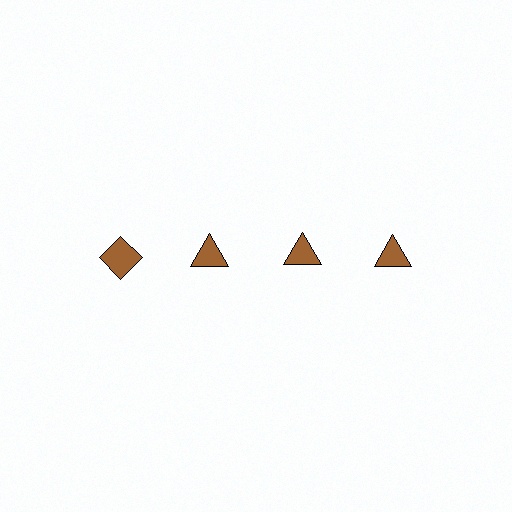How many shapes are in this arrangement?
There are 4 shapes arranged in a grid pattern.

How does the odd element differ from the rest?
It has a different shape: diamond instead of triangle.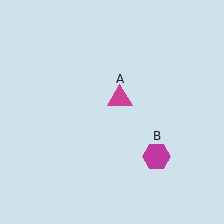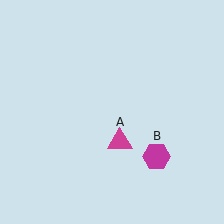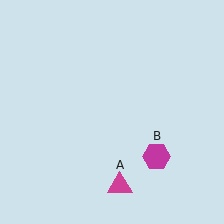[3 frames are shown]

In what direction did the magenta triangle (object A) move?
The magenta triangle (object A) moved down.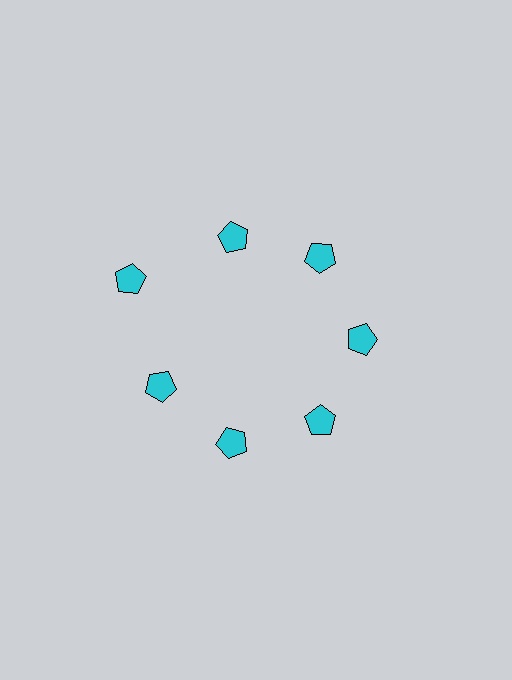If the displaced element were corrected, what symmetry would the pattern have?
It would have 7-fold rotational symmetry — the pattern would map onto itself every 51 degrees.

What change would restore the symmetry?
The symmetry would be restored by moving it inward, back onto the ring so that all 7 pentagons sit at equal angles and equal distance from the center.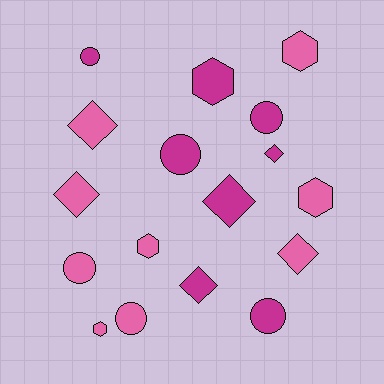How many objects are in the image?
There are 17 objects.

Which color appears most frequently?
Pink, with 9 objects.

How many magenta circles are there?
There are 4 magenta circles.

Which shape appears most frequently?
Circle, with 6 objects.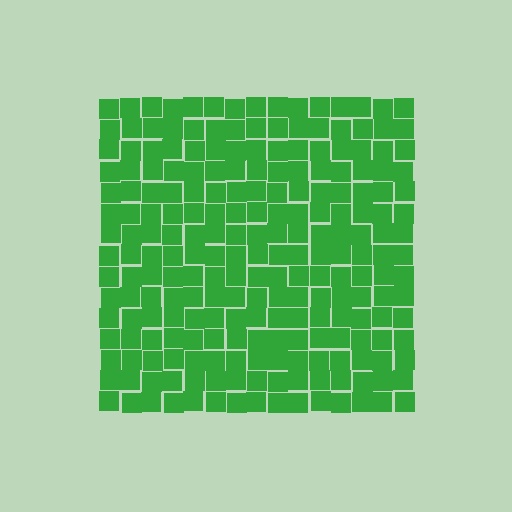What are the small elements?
The small elements are squares.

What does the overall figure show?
The overall figure shows a square.